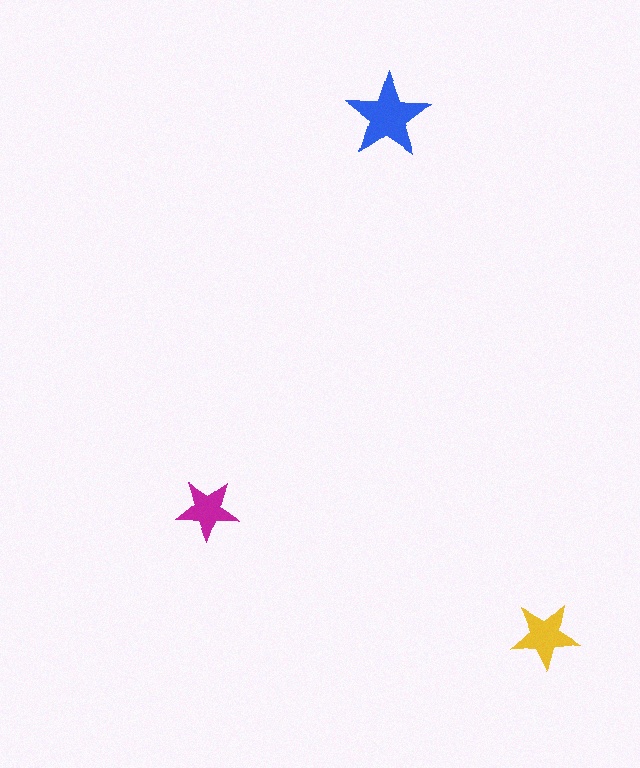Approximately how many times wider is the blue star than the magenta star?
About 1.5 times wider.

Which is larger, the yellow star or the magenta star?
The yellow one.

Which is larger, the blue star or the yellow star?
The blue one.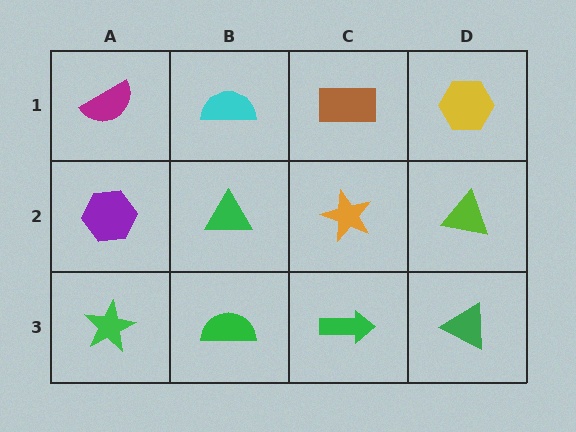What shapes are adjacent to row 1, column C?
An orange star (row 2, column C), a cyan semicircle (row 1, column B), a yellow hexagon (row 1, column D).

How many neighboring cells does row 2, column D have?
3.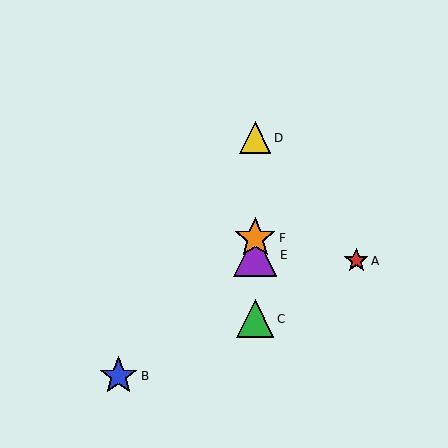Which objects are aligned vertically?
Objects C, D, E, F are aligned vertically.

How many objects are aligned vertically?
4 objects (C, D, E, F) are aligned vertically.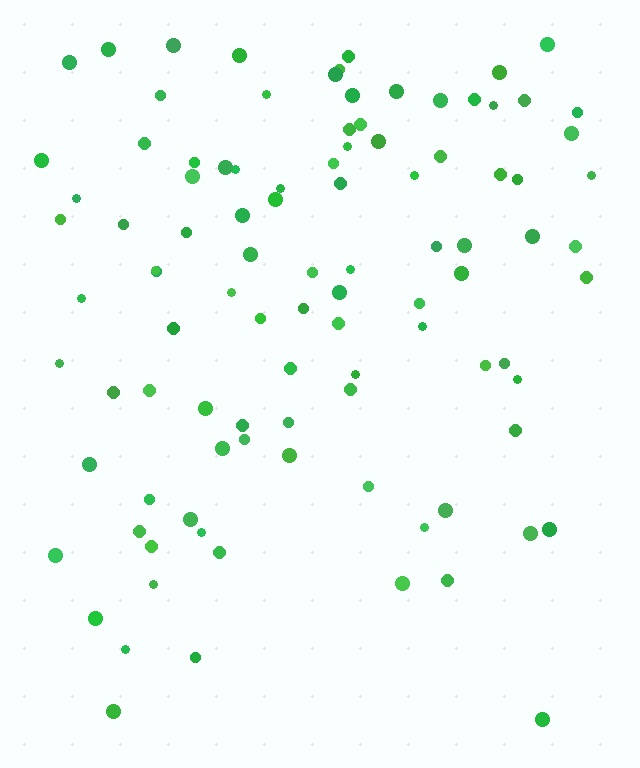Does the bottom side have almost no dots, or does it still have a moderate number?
Still a moderate number, just noticeably fewer than the top.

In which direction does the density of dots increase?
From bottom to top, with the top side densest.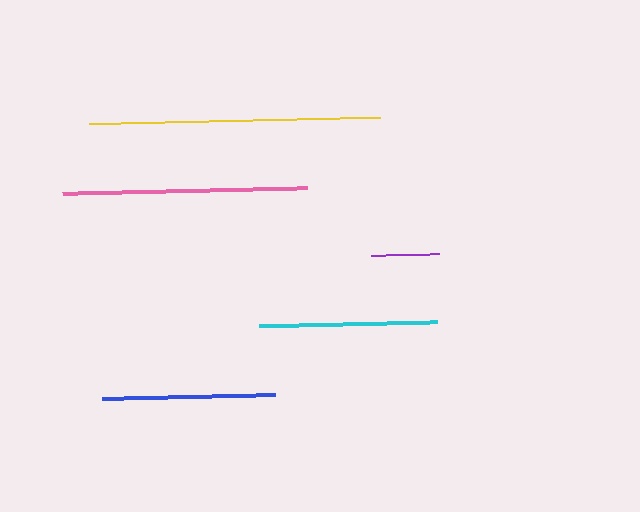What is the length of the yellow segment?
The yellow segment is approximately 291 pixels long.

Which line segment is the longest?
The yellow line is the longest at approximately 291 pixels.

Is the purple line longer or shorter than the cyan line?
The cyan line is longer than the purple line.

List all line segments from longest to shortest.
From longest to shortest: yellow, pink, cyan, blue, purple.